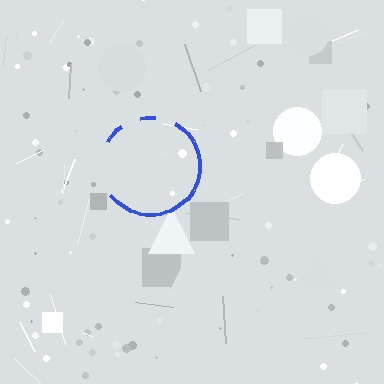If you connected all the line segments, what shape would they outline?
They would outline a circle.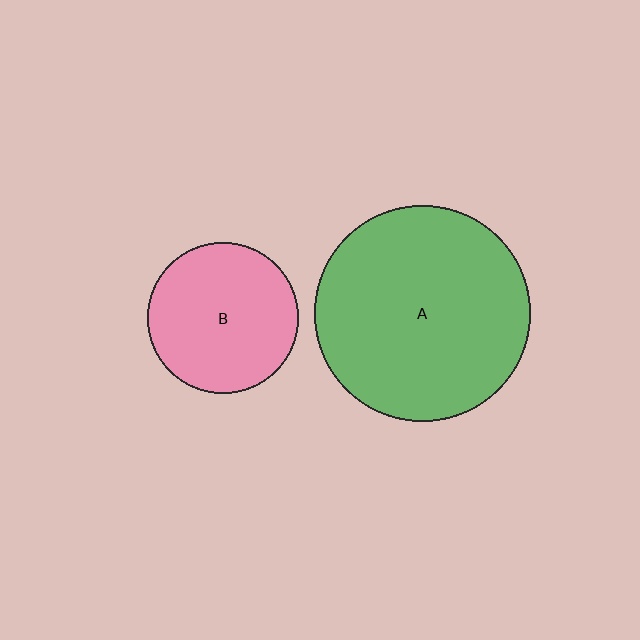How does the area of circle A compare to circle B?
Approximately 2.1 times.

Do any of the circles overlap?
No, none of the circles overlap.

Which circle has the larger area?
Circle A (green).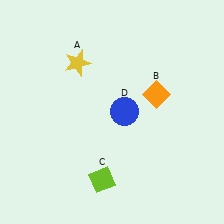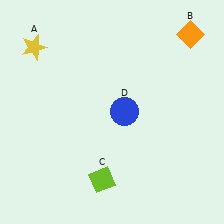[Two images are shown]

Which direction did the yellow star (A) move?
The yellow star (A) moved left.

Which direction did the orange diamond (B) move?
The orange diamond (B) moved up.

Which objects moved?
The objects that moved are: the yellow star (A), the orange diamond (B).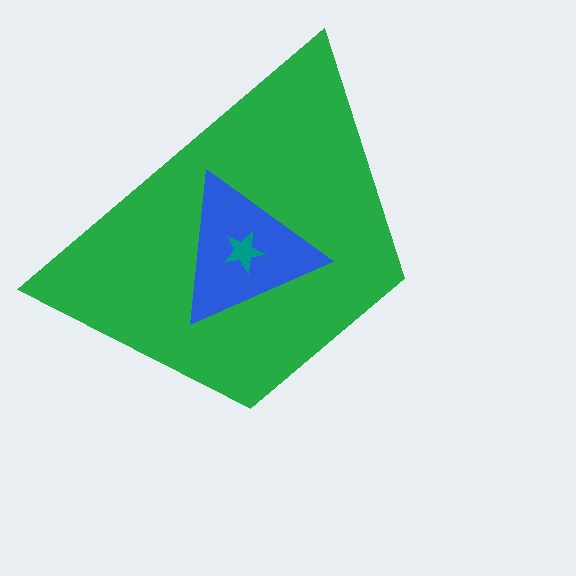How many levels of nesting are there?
3.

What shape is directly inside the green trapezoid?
The blue triangle.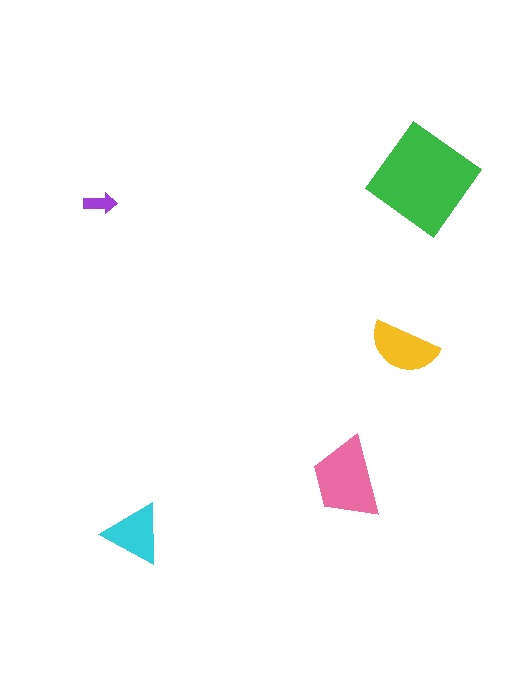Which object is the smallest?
The purple arrow.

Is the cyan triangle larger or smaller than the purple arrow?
Larger.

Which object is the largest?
The green diamond.